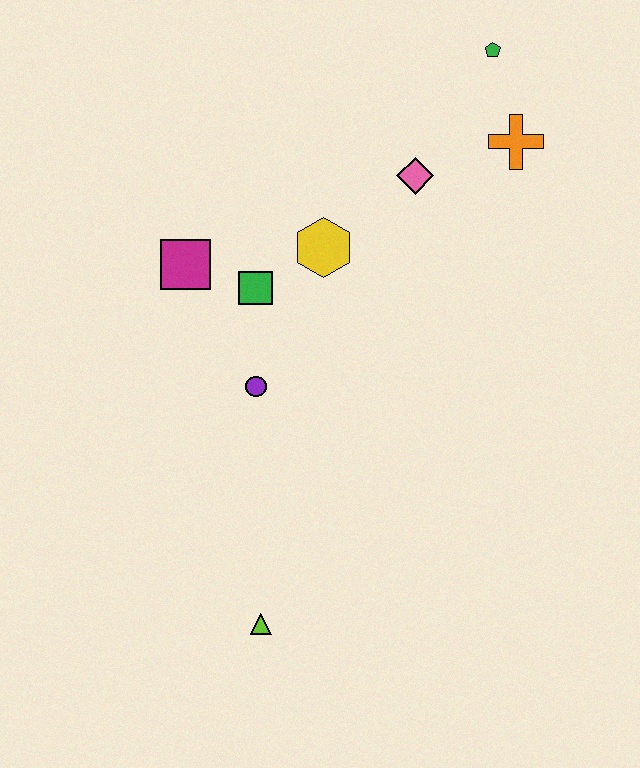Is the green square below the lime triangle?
No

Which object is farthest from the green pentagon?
The lime triangle is farthest from the green pentagon.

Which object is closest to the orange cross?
The green pentagon is closest to the orange cross.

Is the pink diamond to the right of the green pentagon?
No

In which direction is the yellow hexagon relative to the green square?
The yellow hexagon is to the right of the green square.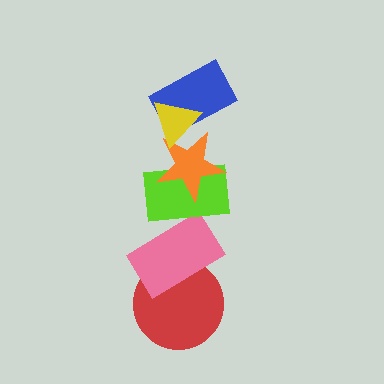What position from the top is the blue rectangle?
The blue rectangle is 2nd from the top.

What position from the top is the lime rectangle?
The lime rectangle is 4th from the top.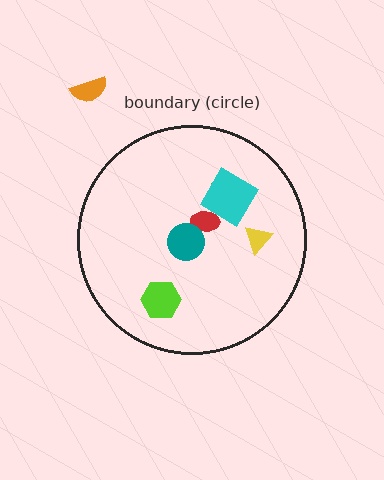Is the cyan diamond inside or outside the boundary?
Inside.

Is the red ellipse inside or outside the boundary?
Inside.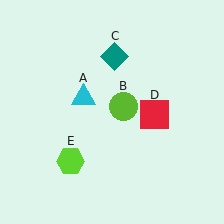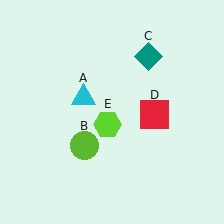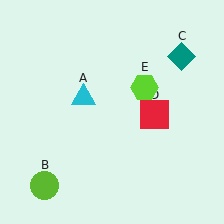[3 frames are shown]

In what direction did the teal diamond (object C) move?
The teal diamond (object C) moved right.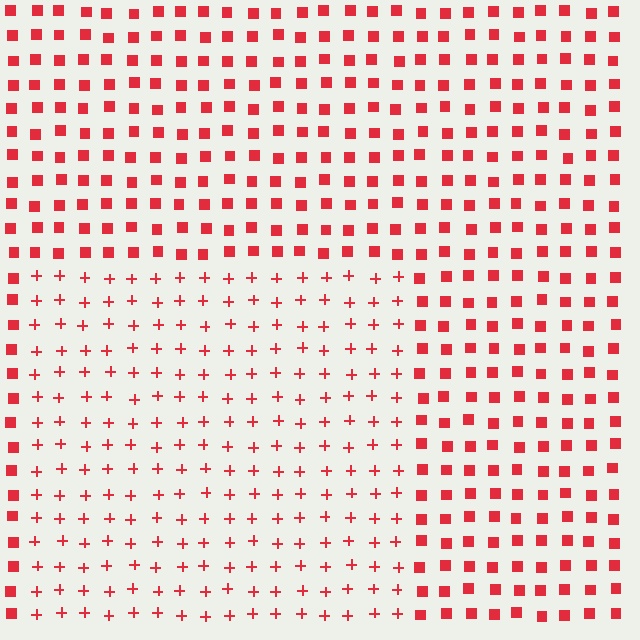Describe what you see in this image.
The image is filled with small red elements arranged in a uniform grid. A rectangle-shaped region contains plus signs, while the surrounding area contains squares. The boundary is defined purely by the change in element shape.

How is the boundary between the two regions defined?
The boundary is defined by a change in element shape: plus signs inside vs. squares outside. All elements share the same color and spacing.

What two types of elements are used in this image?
The image uses plus signs inside the rectangle region and squares outside it.